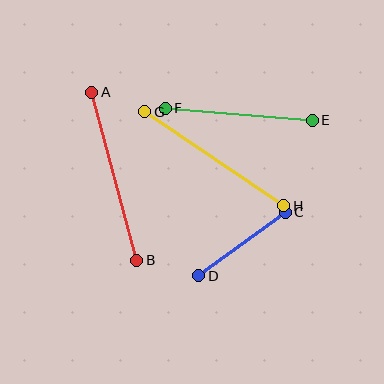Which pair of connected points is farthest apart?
Points A and B are farthest apart.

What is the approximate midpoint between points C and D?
The midpoint is at approximately (242, 244) pixels.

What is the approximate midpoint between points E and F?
The midpoint is at approximately (239, 114) pixels.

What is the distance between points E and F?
The distance is approximately 147 pixels.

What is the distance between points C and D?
The distance is approximately 108 pixels.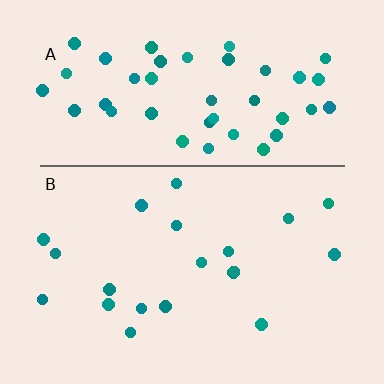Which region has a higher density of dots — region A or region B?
A (the top).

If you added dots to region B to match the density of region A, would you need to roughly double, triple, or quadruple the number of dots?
Approximately double.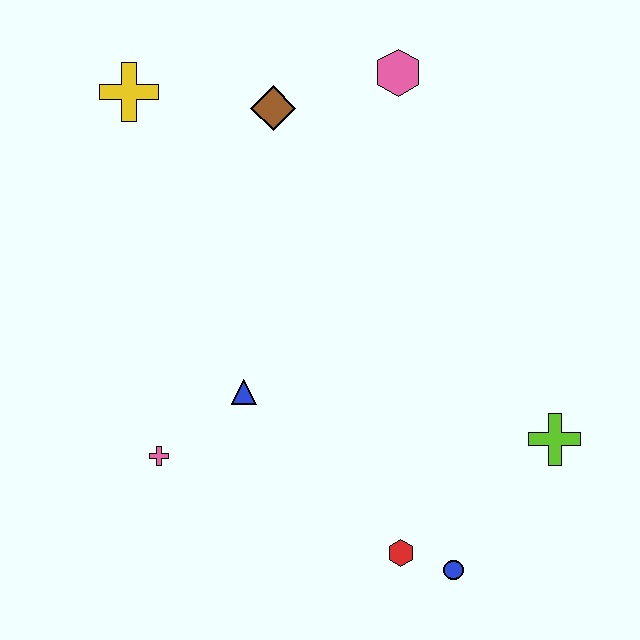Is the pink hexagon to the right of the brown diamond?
Yes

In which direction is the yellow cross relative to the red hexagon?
The yellow cross is above the red hexagon.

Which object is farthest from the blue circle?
The yellow cross is farthest from the blue circle.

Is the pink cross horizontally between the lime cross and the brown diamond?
No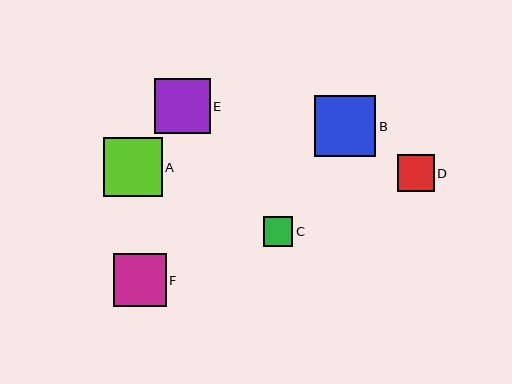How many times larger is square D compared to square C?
Square D is approximately 1.2 times the size of square C.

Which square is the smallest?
Square C is the smallest with a size of approximately 30 pixels.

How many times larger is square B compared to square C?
Square B is approximately 2.0 times the size of square C.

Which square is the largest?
Square B is the largest with a size of approximately 61 pixels.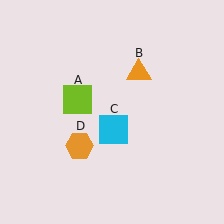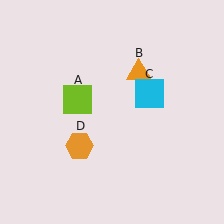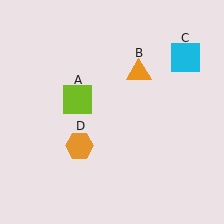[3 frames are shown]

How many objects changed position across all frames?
1 object changed position: cyan square (object C).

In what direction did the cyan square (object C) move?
The cyan square (object C) moved up and to the right.